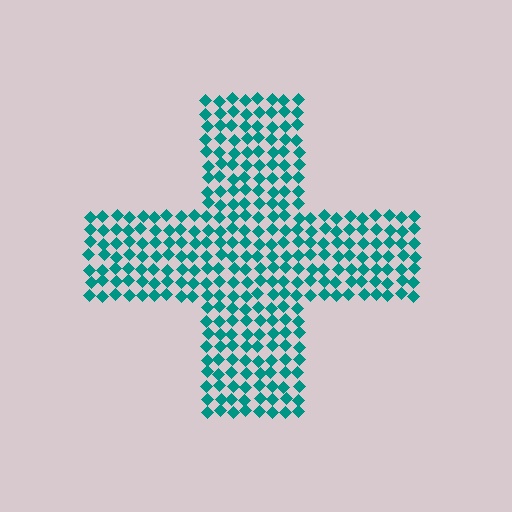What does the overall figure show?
The overall figure shows a cross.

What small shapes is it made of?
It is made of small diamonds.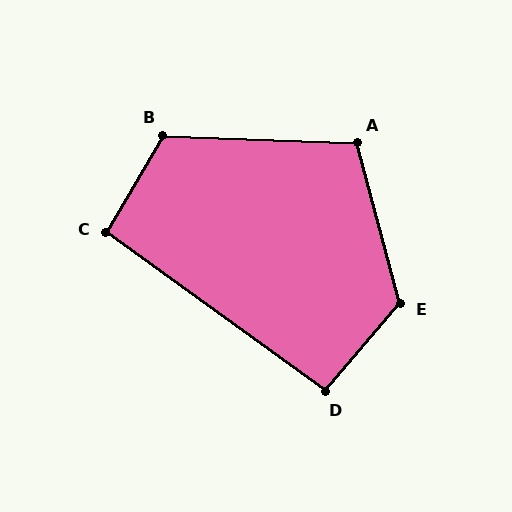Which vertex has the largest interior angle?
E, at approximately 124 degrees.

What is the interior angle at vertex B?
Approximately 118 degrees (obtuse).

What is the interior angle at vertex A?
Approximately 107 degrees (obtuse).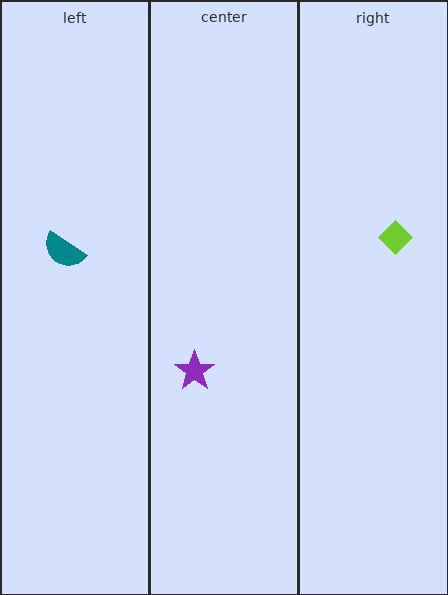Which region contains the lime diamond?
The right region.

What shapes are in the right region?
The lime diamond.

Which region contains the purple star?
The center region.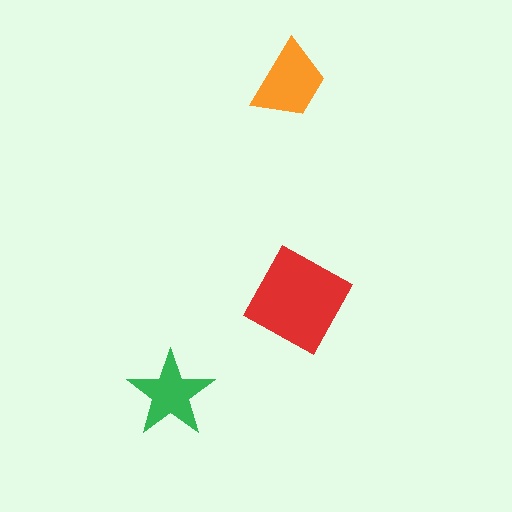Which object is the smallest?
The green star.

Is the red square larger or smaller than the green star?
Larger.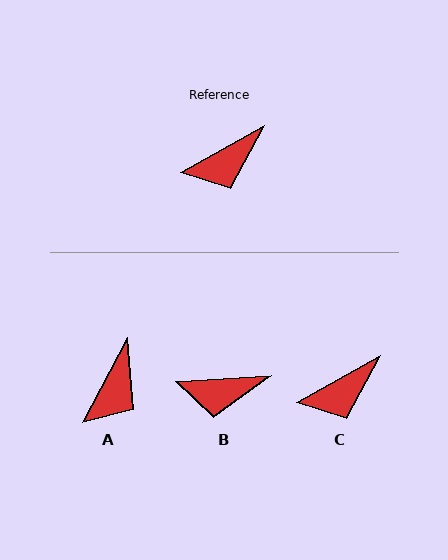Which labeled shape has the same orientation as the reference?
C.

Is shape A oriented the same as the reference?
No, it is off by about 33 degrees.